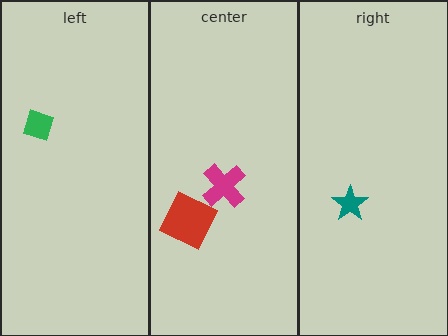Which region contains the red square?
The center region.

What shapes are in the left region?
The green diamond.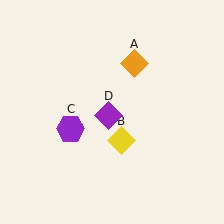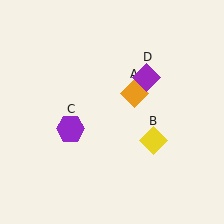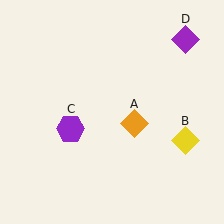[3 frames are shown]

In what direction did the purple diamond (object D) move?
The purple diamond (object D) moved up and to the right.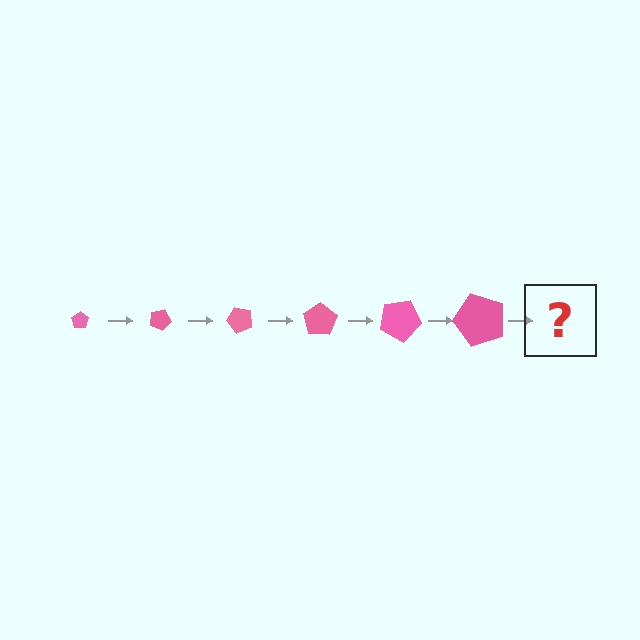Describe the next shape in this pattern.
It should be a pentagon, larger than the previous one and rotated 150 degrees from the start.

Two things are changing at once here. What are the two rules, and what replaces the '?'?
The two rules are that the pentagon grows larger each step and it rotates 25 degrees each step. The '?' should be a pentagon, larger than the previous one and rotated 150 degrees from the start.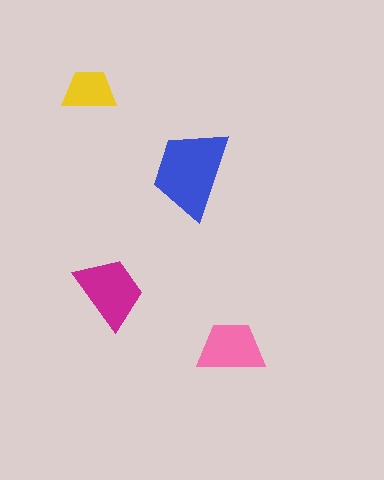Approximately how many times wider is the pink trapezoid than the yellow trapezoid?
About 1.5 times wider.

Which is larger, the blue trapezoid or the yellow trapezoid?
The blue one.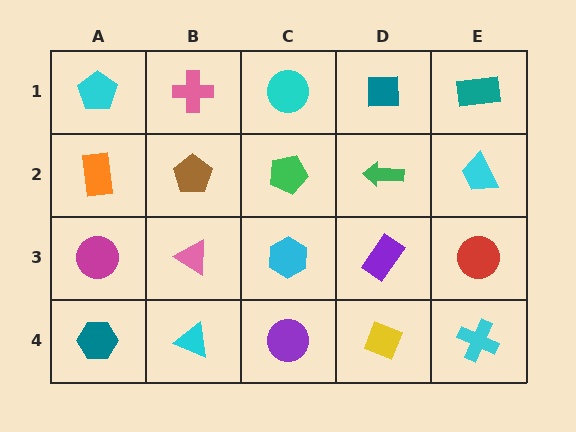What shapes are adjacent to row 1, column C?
A green pentagon (row 2, column C), a pink cross (row 1, column B), a teal square (row 1, column D).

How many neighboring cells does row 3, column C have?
4.